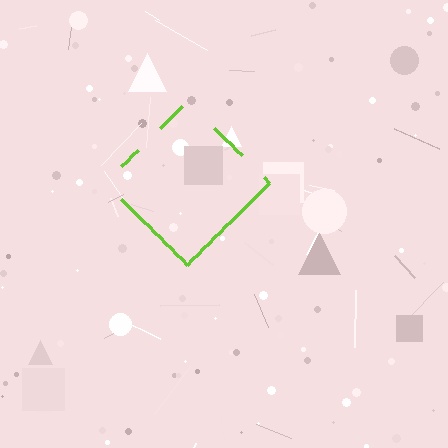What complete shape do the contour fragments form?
The contour fragments form a diamond.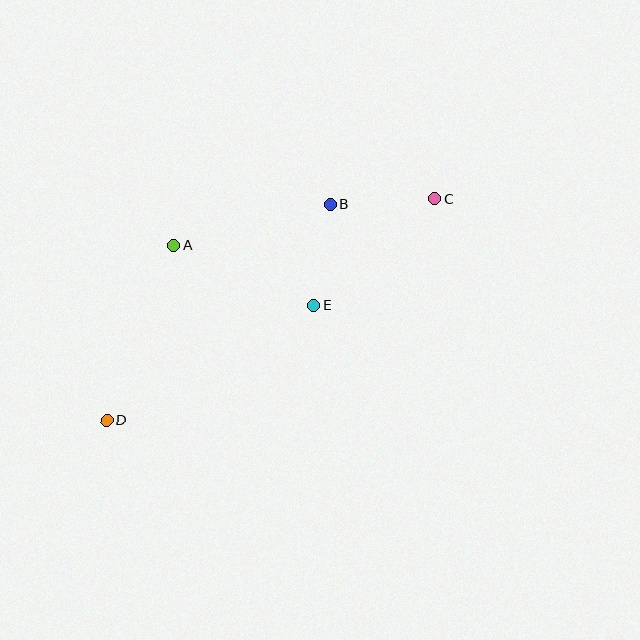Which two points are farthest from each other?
Points C and D are farthest from each other.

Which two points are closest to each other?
Points B and E are closest to each other.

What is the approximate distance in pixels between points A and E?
The distance between A and E is approximately 153 pixels.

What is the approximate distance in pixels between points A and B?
The distance between A and B is approximately 161 pixels.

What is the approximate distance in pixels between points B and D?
The distance between B and D is approximately 310 pixels.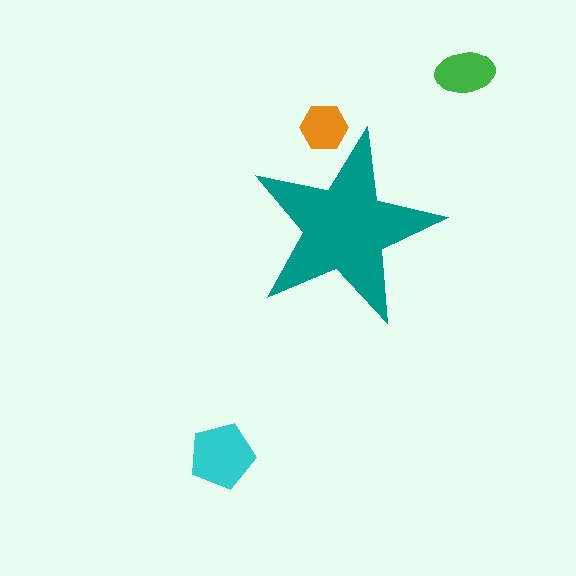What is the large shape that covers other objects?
A teal star.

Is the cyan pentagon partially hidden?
No, the cyan pentagon is fully visible.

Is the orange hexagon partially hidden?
Yes, the orange hexagon is partially hidden behind the teal star.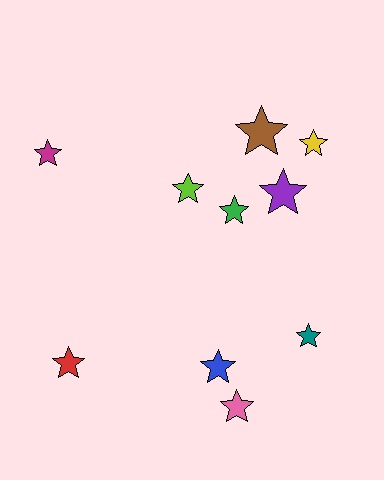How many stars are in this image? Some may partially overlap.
There are 10 stars.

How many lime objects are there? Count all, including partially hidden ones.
There is 1 lime object.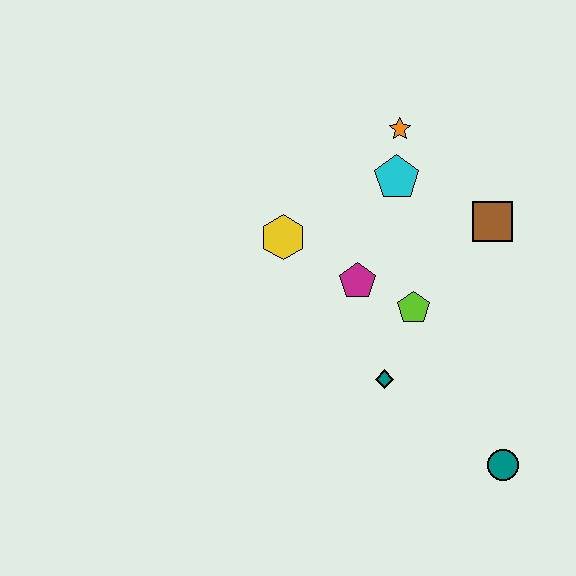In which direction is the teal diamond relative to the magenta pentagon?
The teal diamond is below the magenta pentagon.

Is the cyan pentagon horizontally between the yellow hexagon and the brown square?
Yes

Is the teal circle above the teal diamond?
No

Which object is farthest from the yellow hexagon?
The teal circle is farthest from the yellow hexagon.